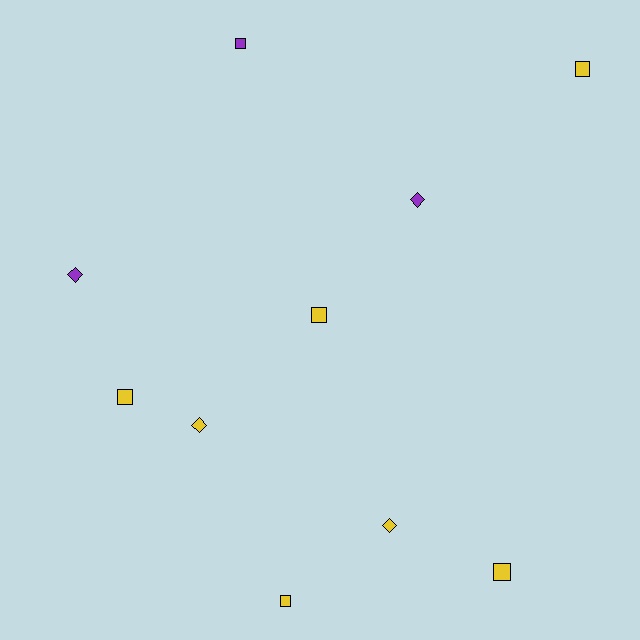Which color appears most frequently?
Yellow, with 7 objects.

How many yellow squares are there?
There are 5 yellow squares.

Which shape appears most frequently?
Square, with 6 objects.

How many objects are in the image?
There are 10 objects.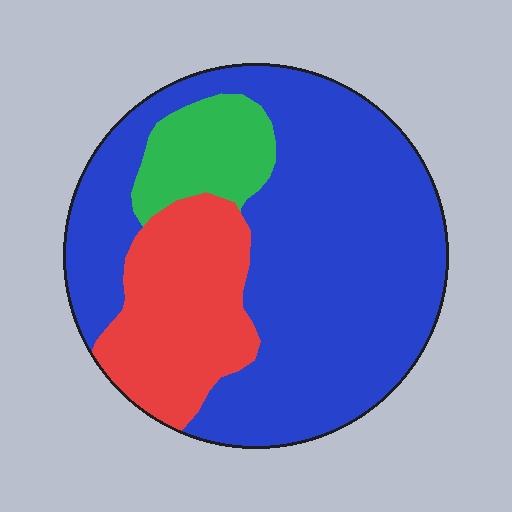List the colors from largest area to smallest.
From largest to smallest: blue, red, green.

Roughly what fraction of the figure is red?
Red covers roughly 20% of the figure.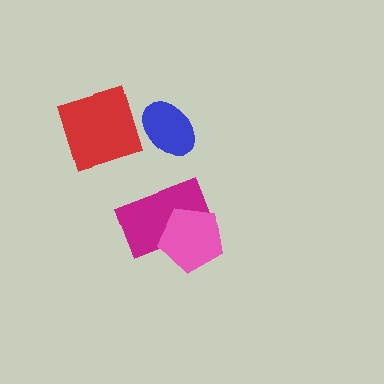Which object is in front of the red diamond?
The blue ellipse is in front of the red diamond.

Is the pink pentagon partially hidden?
No, no other shape covers it.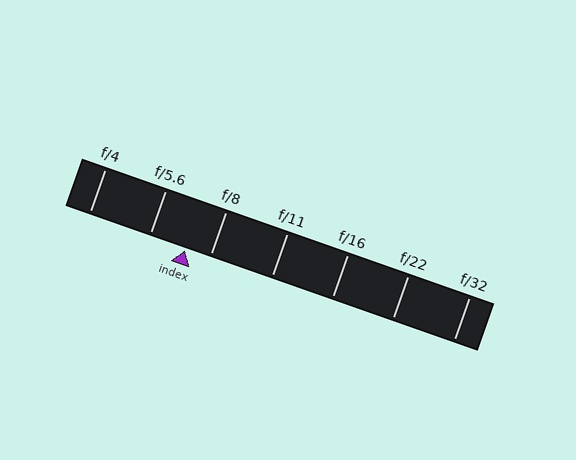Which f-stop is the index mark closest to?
The index mark is closest to f/8.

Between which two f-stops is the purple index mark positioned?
The index mark is between f/5.6 and f/8.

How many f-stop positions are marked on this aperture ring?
There are 7 f-stop positions marked.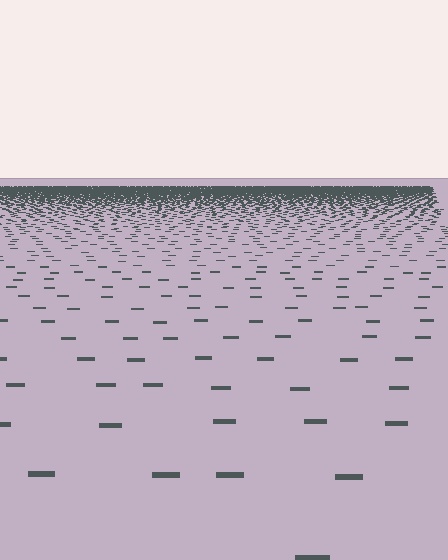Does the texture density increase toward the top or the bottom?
Density increases toward the top.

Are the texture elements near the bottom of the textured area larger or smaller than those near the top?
Larger. Near the bottom, elements are closer to the viewer and appear at a bigger on-screen size.